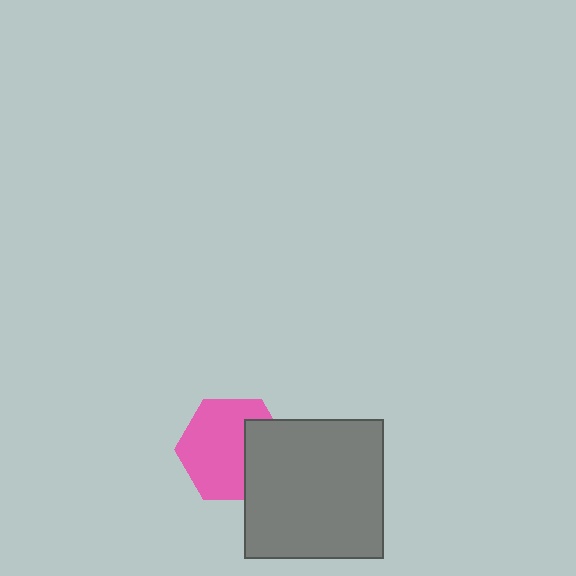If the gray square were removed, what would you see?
You would see the complete pink hexagon.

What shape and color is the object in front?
The object in front is a gray square.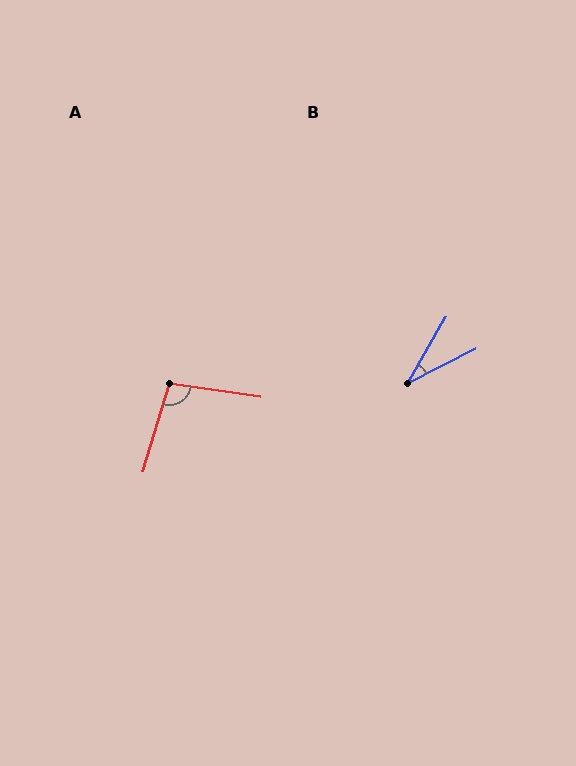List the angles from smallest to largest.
B (33°), A (99°).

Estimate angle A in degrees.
Approximately 99 degrees.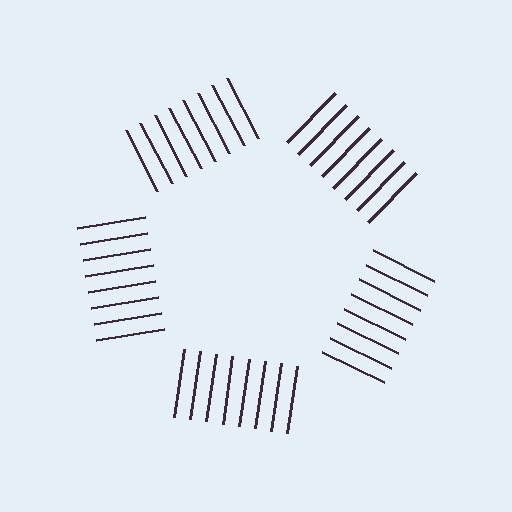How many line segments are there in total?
40 — 8 along each of the 5 edges.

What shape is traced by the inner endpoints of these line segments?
An illusory pentagon — the line segments terminate on its edges but no continuous stroke is drawn.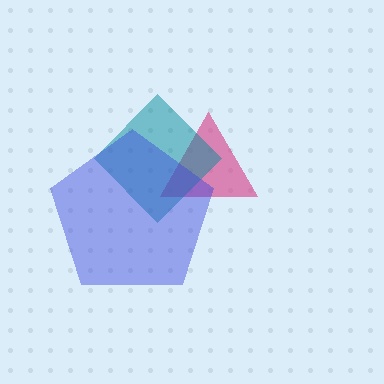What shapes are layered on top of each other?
The layered shapes are: a magenta triangle, a teal diamond, a blue pentagon.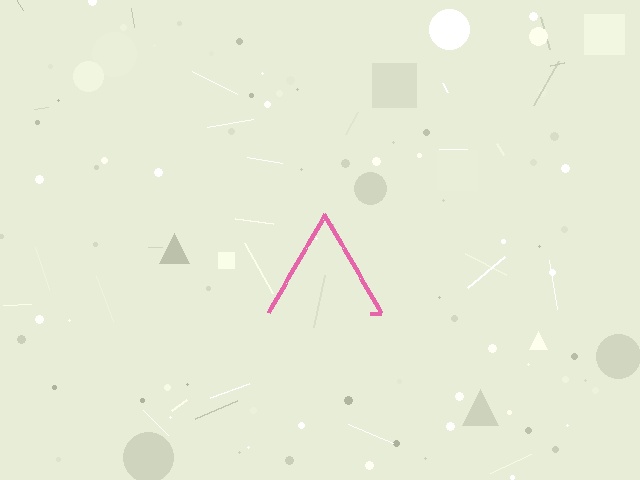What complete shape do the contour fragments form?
The contour fragments form a triangle.